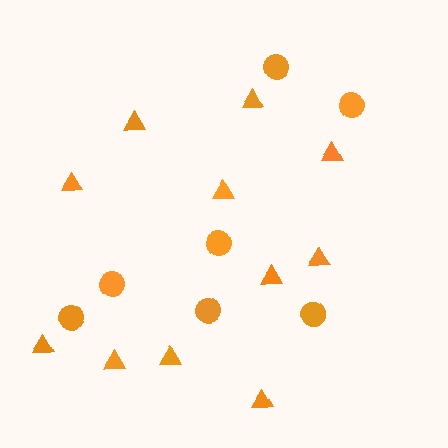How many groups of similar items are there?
There are 2 groups: one group of triangles (11) and one group of circles (7).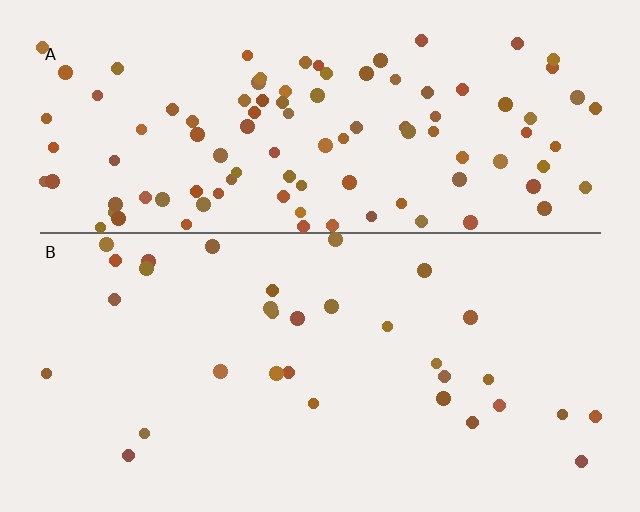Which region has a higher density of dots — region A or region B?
A (the top).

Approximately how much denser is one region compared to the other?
Approximately 3.3× — region A over region B.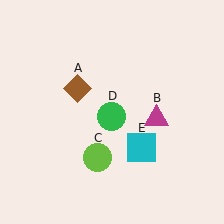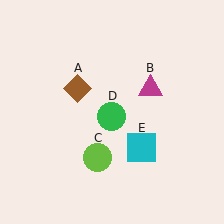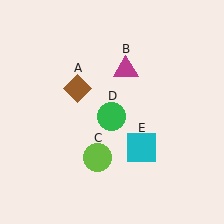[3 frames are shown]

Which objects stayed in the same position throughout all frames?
Brown diamond (object A) and lime circle (object C) and green circle (object D) and cyan square (object E) remained stationary.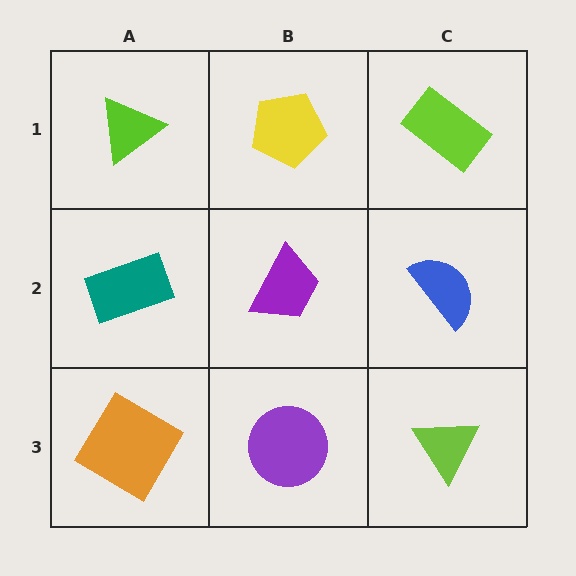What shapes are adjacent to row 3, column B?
A purple trapezoid (row 2, column B), an orange diamond (row 3, column A), a lime triangle (row 3, column C).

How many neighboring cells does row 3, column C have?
2.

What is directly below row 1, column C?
A blue semicircle.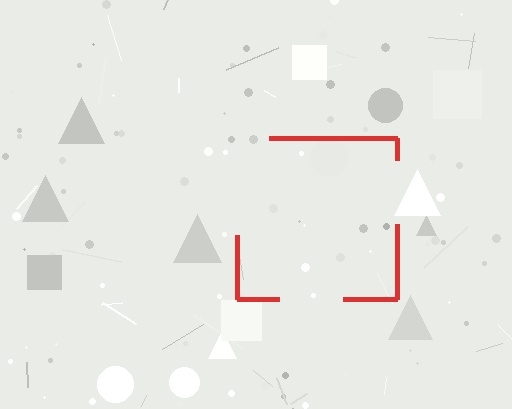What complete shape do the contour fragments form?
The contour fragments form a square.